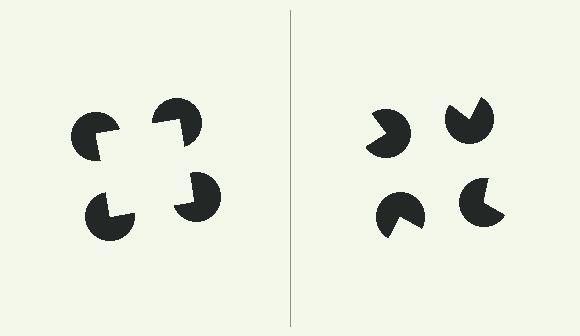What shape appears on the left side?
An illusory square.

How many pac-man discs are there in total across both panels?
8 — 4 on each side.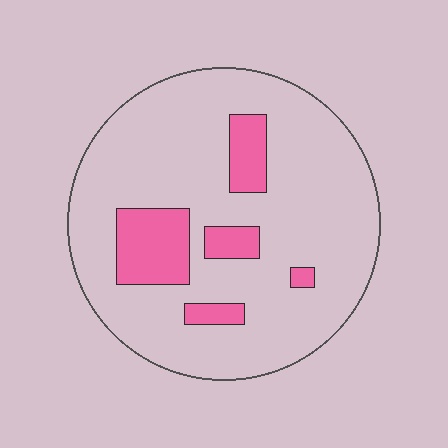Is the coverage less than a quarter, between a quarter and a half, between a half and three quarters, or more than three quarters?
Less than a quarter.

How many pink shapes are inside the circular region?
5.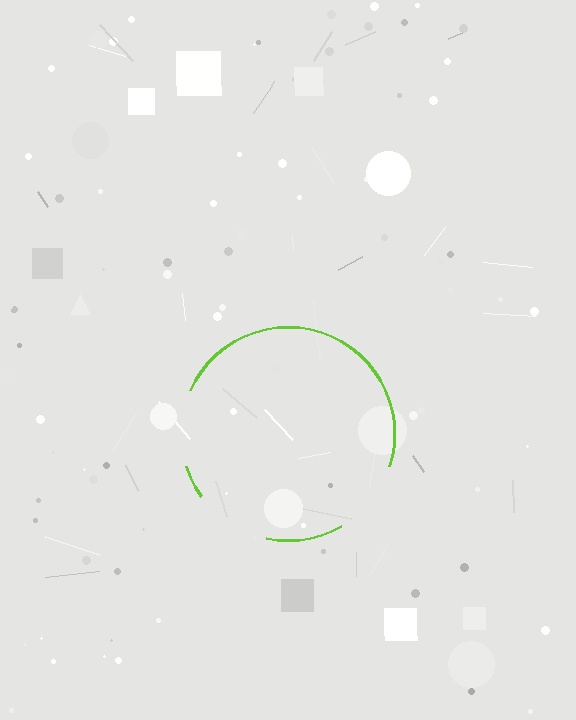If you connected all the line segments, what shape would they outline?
They would outline a circle.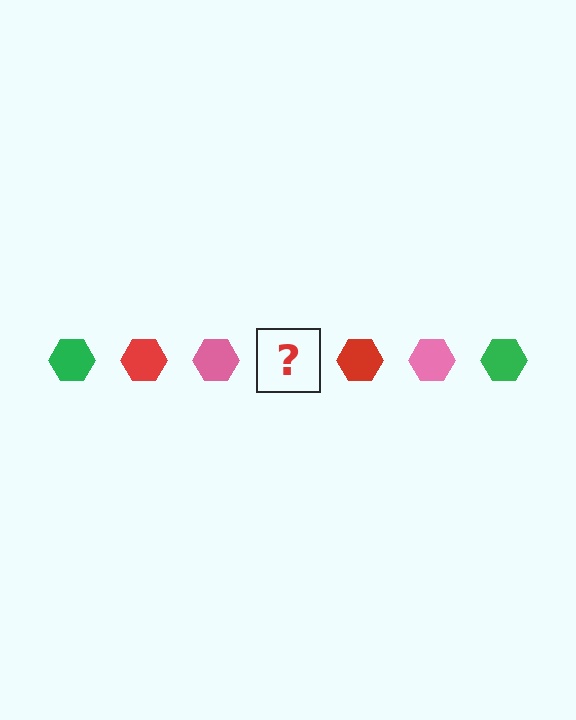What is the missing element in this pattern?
The missing element is a green hexagon.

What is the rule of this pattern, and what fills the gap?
The rule is that the pattern cycles through green, red, pink hexagons. The gap should be filled with a green hexagon.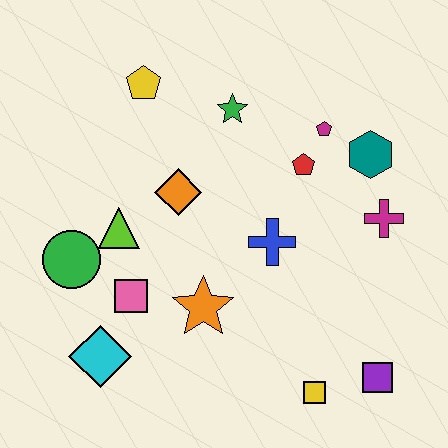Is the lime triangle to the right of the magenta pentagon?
No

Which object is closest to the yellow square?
The purple square is closest to the yellow square.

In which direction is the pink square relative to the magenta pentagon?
The pink square is to the left of the magenta pentagon.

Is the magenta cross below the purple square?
No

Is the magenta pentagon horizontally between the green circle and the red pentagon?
No